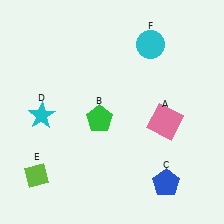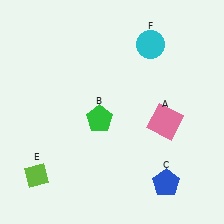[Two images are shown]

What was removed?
The cyan star (D) was removed in Image 2.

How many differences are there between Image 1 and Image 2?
There is 1 difference between the two images.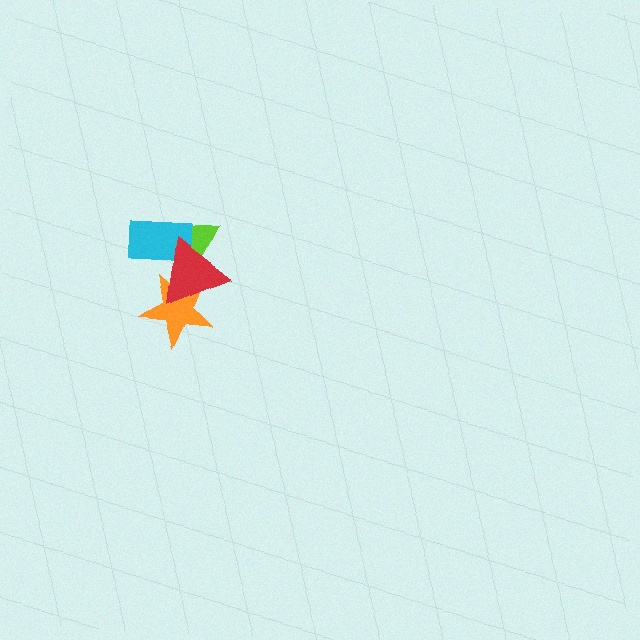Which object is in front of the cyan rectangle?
The red triangle is in front of the cyan rectangle.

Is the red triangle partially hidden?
No, no other shape covers it.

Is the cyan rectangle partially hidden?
Yes, it is partially covered by another shape.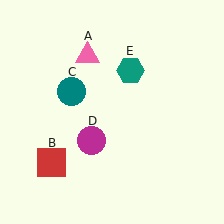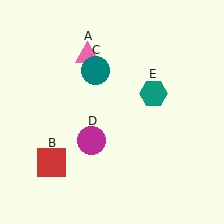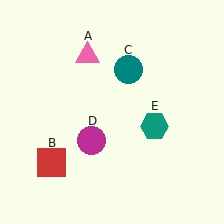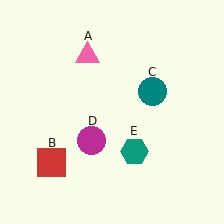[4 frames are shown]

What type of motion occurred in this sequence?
The teal circle (object C), teal hexagon (object E) rotated clockwise around the center of the scene.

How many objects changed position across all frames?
2 objects changed position: teal circle (object C), teal hexagon (object E).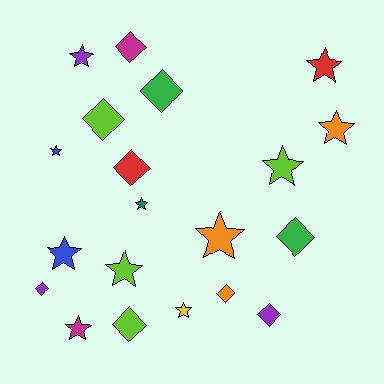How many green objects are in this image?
There are 2 green objects.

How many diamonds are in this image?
There are 9 diamonds.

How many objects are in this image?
There are 20 objects.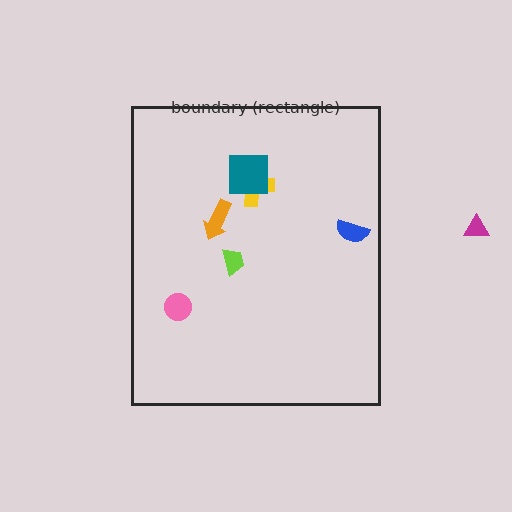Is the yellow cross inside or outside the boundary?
Inside.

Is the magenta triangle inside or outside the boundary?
Outside.